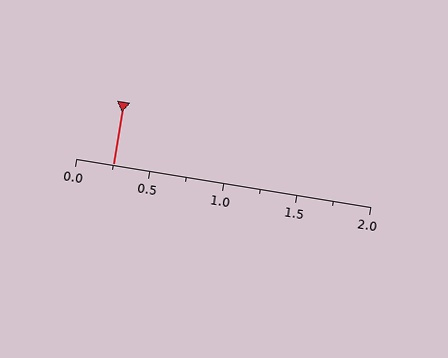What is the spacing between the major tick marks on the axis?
The major ticks are spaced 0.5 apart.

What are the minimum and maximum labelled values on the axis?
The axis runs from 0.0 to 2.0.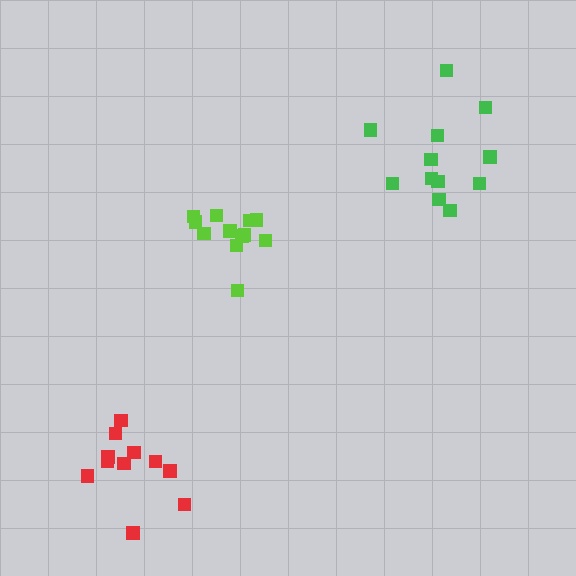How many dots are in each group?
Group 1: 12 dots, Group 2: 11 dots, Group 3: 12 dots (35 total).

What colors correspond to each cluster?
The clusters are colored: green, red, lime.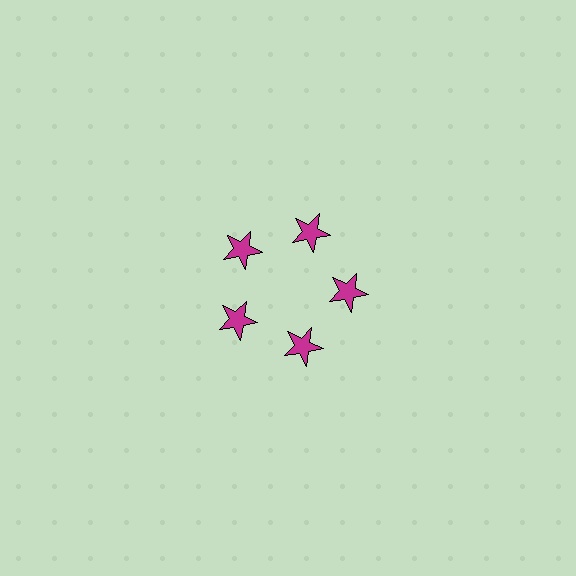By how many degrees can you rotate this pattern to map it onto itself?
The pattern maps onto itself every 72 degrees of rotation.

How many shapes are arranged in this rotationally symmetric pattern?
There are 5 shapes, arranged in 5 groups of 1.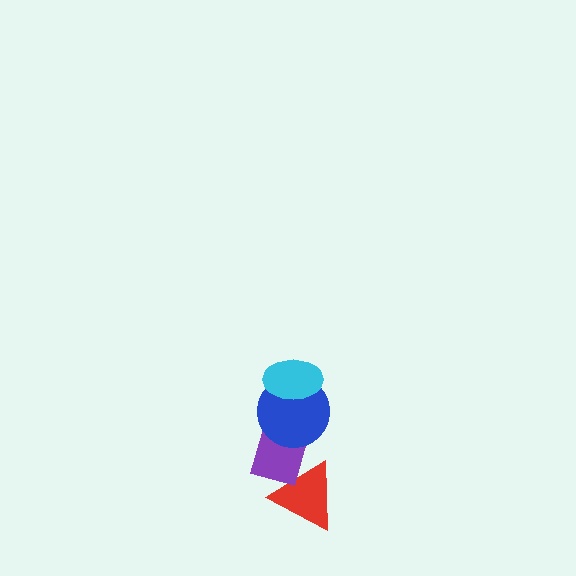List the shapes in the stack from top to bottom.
From top to bottom: the cyan ellipse, the blue circle, the purple rectangle, the red triangle.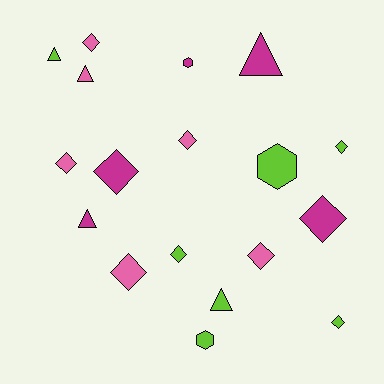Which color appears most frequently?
Lime, with 7 objects.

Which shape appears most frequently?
Diamond, with 10 objects.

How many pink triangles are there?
There is 1 pink triangle.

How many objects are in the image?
There are 18 objects.